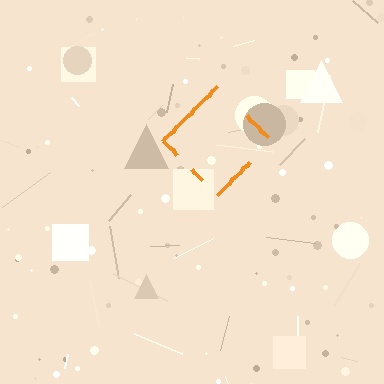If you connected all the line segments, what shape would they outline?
They would outline a diamond.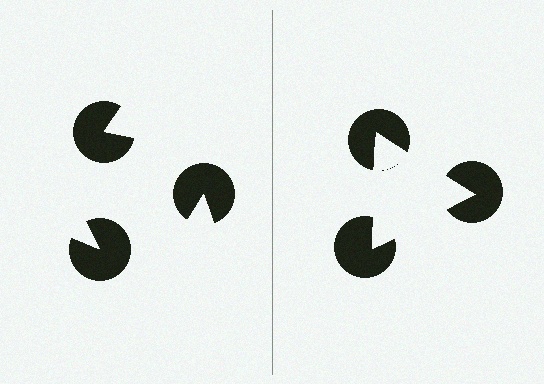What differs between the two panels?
The pac-man discs are positioned identically on both sides; only the wedge orientations differ. On the right they align to a triangle; on the left they are misaligned.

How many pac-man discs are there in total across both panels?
6 — 3 on each side.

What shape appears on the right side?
An illusory triangle.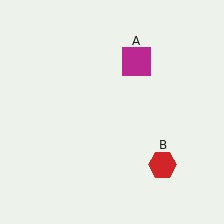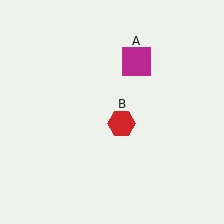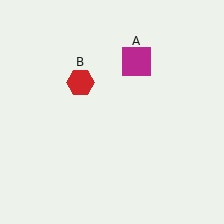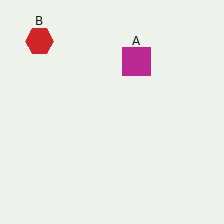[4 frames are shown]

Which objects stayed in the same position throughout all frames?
Magenta square (object A) remained stationary.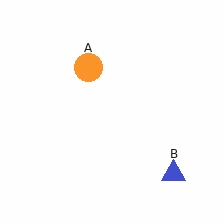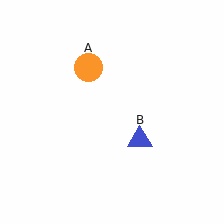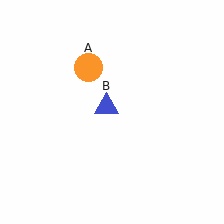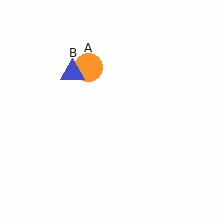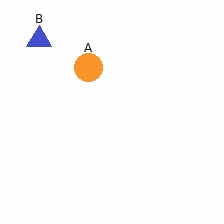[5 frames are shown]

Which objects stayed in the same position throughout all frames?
Orange circle (object A) remained stationary.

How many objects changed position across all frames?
1 object changed position: blue triangle (object B).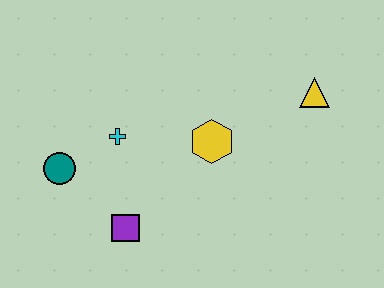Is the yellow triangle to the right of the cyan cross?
Yes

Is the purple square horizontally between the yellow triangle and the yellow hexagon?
No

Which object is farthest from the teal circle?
The yellow triangle is farthest from the teal circle.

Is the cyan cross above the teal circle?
Yes